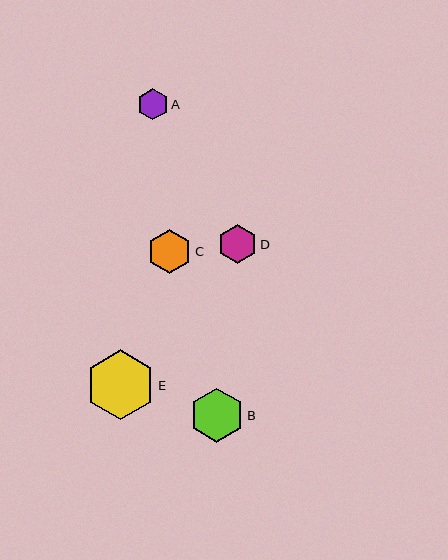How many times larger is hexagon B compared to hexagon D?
Hexagon B is approximately 1.4 times the size of hexagon D.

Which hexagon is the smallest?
Hexagon A is the smallest with a size of approximately 31 pixels.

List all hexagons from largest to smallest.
From largest to smallest: E, B, C, D, A.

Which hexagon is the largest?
Hexagon E is the largest with a size of approximately 70 pixels.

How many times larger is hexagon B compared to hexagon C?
Hexagon B is approximately 1.2 times the size of hexagon C.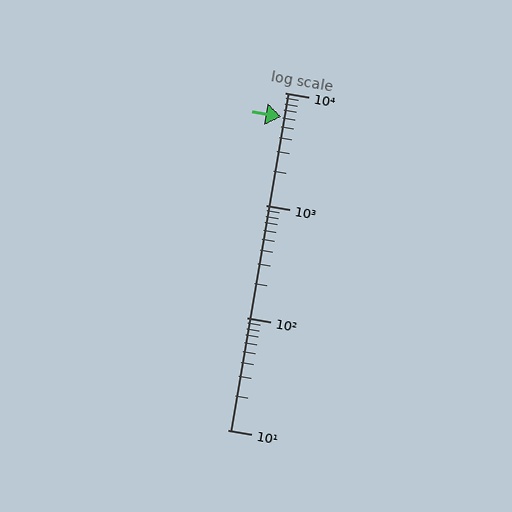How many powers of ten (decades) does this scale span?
The scale spans 3 decades, from 10 to 10000.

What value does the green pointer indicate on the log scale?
The pointer indicates approximately 6100.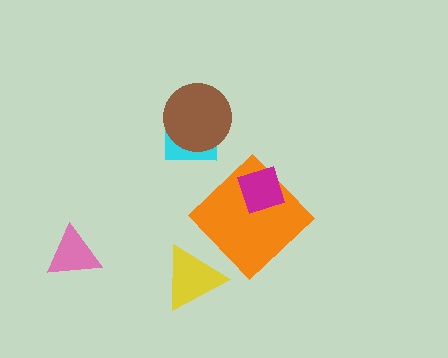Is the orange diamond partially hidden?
Yes, it is partially covered by another shape.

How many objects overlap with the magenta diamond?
1 object overlaps with the magenta diamond.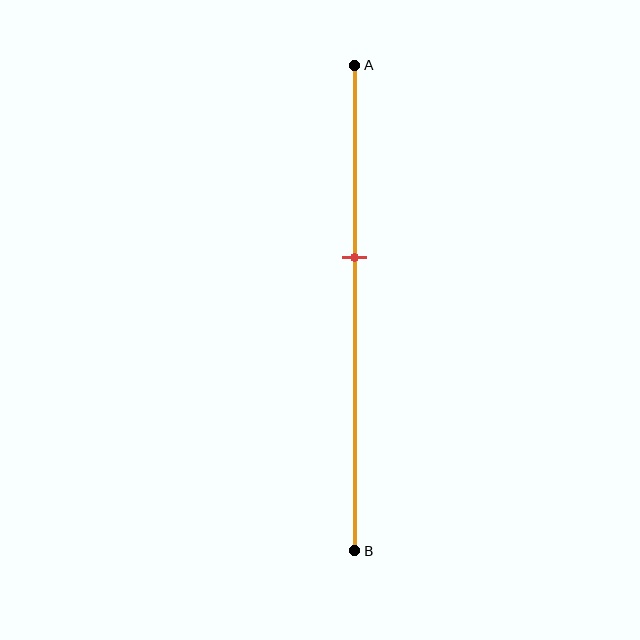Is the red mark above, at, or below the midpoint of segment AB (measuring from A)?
The red mark is above the midpoint of segment AB.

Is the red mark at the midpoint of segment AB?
No, the mark is at about 40% from A, not at the 50% midpoint.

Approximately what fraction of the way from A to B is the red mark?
The red mark is approximately 40% of the way from A to B.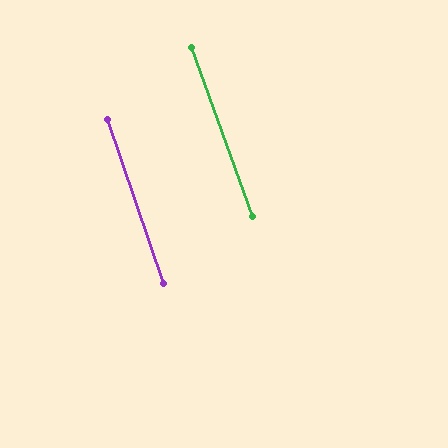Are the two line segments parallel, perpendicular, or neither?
Parallel — their directions differ by only 1.1°.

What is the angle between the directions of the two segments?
Approximately 1 degree.